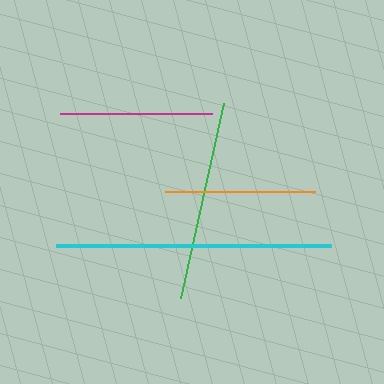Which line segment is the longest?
The cyan line is the longest at approximately 276 pixels.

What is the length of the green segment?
The green segment is approximately 199 pixels long.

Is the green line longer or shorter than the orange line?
The green line is longer than the orange line.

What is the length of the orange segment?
The orange segment is approximately 150 pixels long.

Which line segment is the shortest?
The orange line is the shortest at approximately 150 pixels.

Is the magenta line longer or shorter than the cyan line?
The cyan line is longer than the magenta line.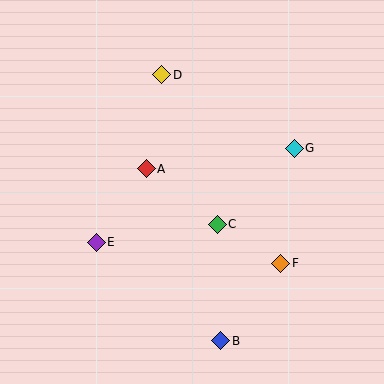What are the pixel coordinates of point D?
Point D is at (162, 75).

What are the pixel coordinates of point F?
Point F is at (281, 263).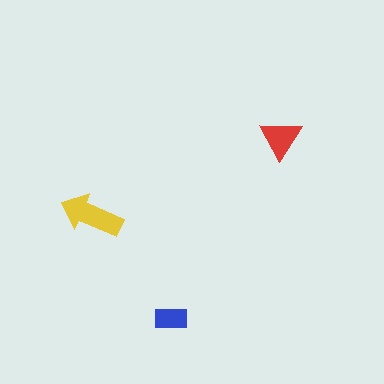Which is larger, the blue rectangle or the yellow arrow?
The yellow arrow.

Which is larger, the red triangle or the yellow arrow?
The yellow arrow.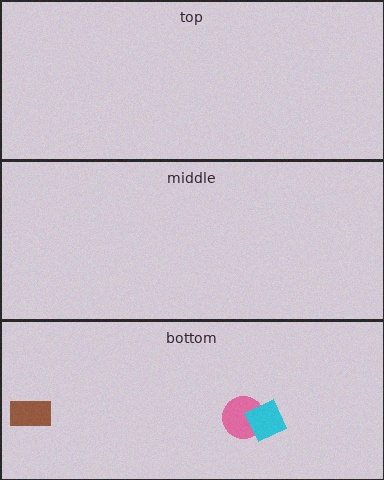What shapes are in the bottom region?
The pink circle, the brown rectangle, the cyan diamond.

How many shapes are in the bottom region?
3.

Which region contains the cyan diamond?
The bottom region.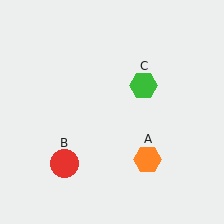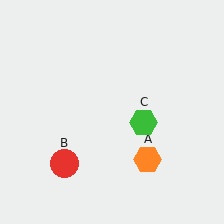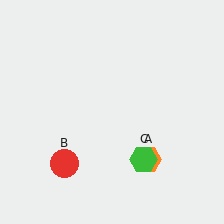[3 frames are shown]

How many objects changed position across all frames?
1 object changed position: green hexagon (object C).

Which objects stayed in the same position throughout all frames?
Orange hexagon (object A) and red circle (object B) remained stationary.